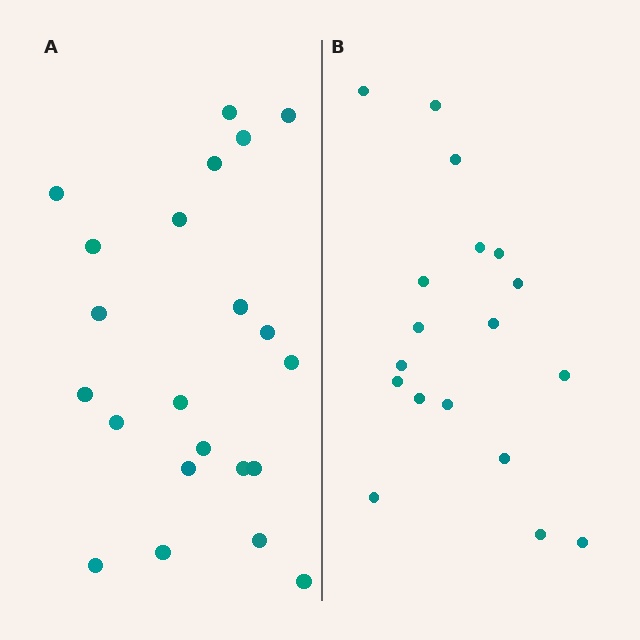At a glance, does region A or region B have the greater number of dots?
Region A (the left region) has more dots.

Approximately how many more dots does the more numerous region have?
Region A has about 4 more dots than region B.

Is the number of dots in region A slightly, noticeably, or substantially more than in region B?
Region A has only slightly more — the two regions are fairly close. The ratio is roughly 1.2 to 1.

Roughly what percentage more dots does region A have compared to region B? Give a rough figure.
About 20% more.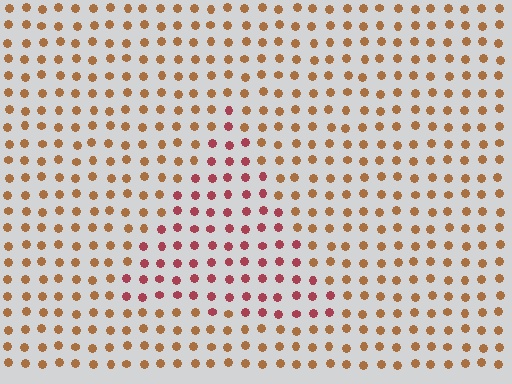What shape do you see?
I see a triangle.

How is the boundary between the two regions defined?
The boundary is defined purely by a slight shift in hue (about 39 degrees). Spacing, size, and orientation are identical on both sides.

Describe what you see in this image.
The image is filled with small brown elements in a uniform arrangement. A triangle-shaped region is visible where the elements are tinted to a slightly different hue, forming a subtle color boundary.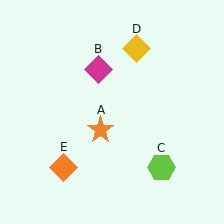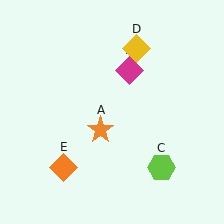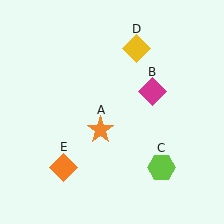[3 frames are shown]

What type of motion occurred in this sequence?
The magenta diamond (object B) rotated clockwise around the center of the scene.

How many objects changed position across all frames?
1 object changed position: magenta diamond (object B).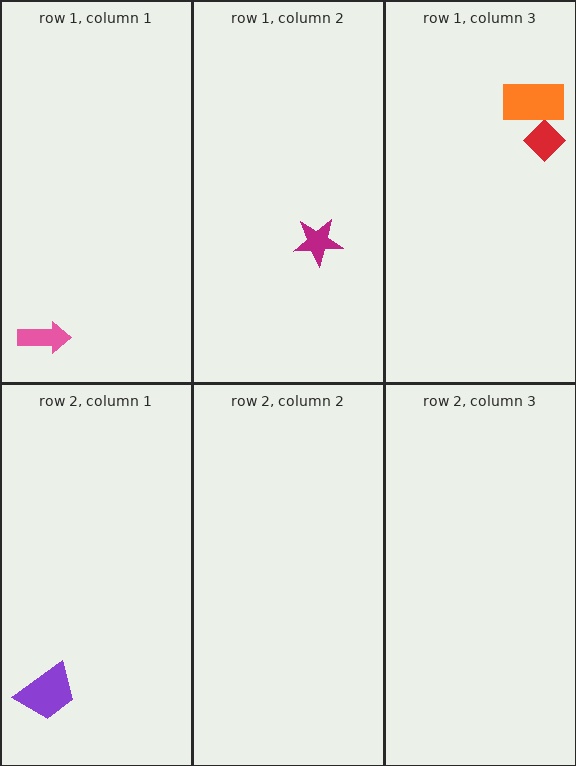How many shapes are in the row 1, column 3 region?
2.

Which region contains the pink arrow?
The row 1, column 1 region.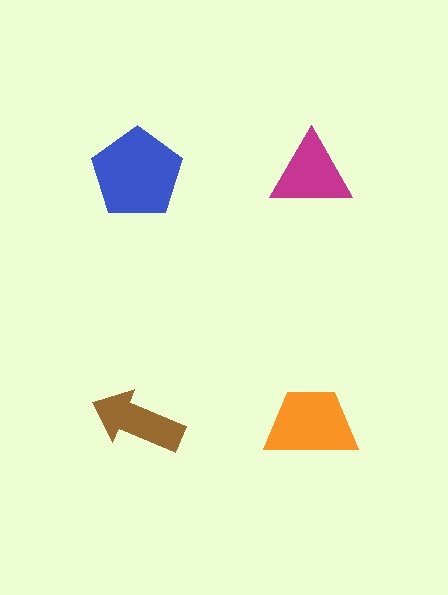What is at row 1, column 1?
A blue pentagon.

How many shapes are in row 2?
2 shapes.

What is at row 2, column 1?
A brown arrow.